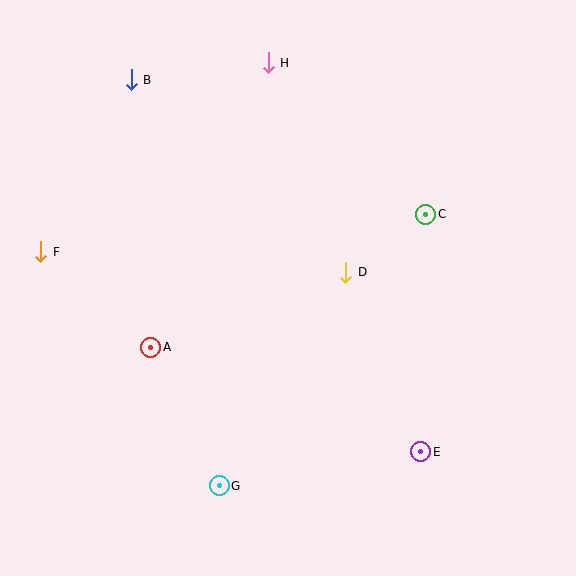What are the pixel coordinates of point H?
Point H is at (268, 63).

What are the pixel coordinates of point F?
Point F is at (41, 252).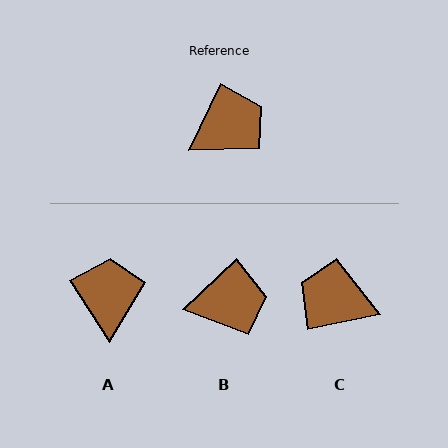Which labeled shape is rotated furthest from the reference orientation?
C, about 127 degrees away.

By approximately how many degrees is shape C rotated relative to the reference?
Approximately 127 degrees counter-clockwise.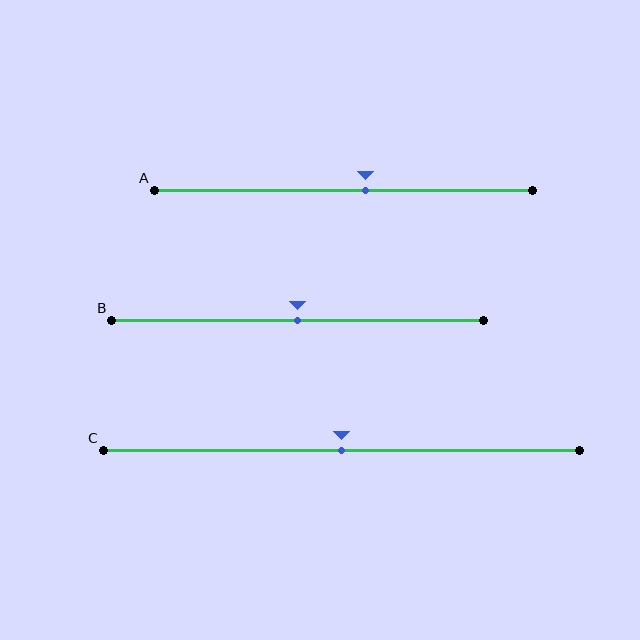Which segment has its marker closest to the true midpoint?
Segment B has its marker closest to the true midpoint.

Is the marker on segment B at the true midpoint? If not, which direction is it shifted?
Yes, the marker on segment B is at the true midpoint.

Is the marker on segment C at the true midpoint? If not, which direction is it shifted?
Yes, the marker on segment C is at the true midpoint.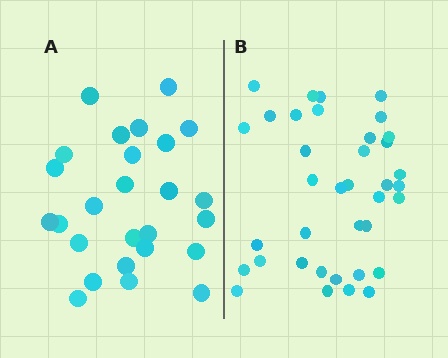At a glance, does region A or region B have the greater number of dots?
Region B (the right region) has more dots.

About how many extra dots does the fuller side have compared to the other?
Region B has roughly 12 or so more dots than region A.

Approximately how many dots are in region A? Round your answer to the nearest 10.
About 30 dots. (The exact count is 26, which rounds to 30.)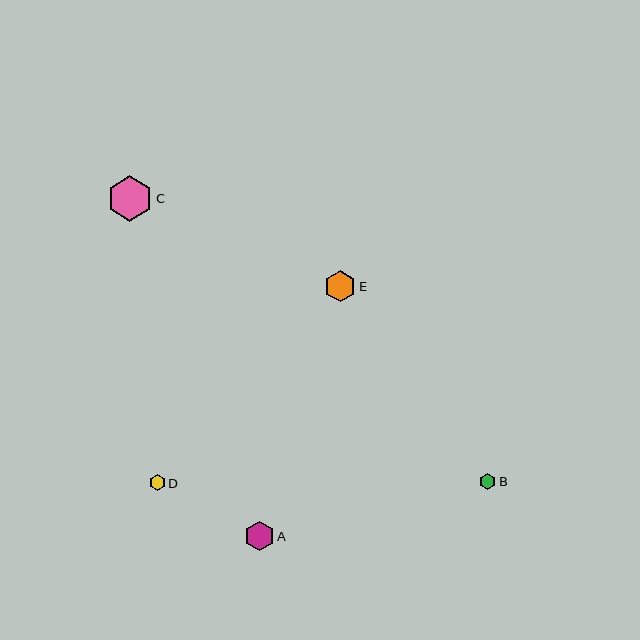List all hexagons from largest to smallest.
From largest to smallest: C, E, A, D, B.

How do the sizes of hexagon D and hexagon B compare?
Hexagon D and hexagon B are approximately the same size.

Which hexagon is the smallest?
Hexagon B is the smallest with a size of approximately 16 pixels.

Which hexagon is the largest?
Hexagon C is the largest with a size of approximately 45 pixels.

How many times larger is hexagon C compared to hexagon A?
Hexagon C is approximately 1.5 times the size of hexagon A.